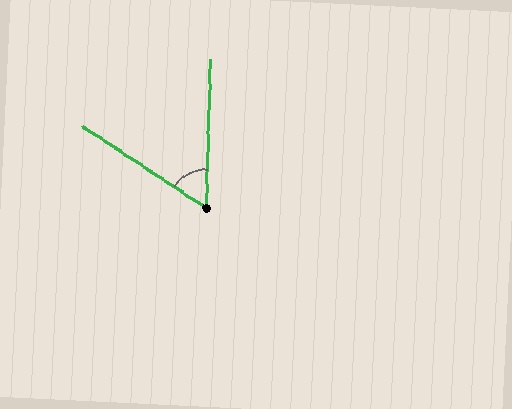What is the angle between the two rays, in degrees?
Approximately 58 degrees.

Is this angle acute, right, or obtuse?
It is acute.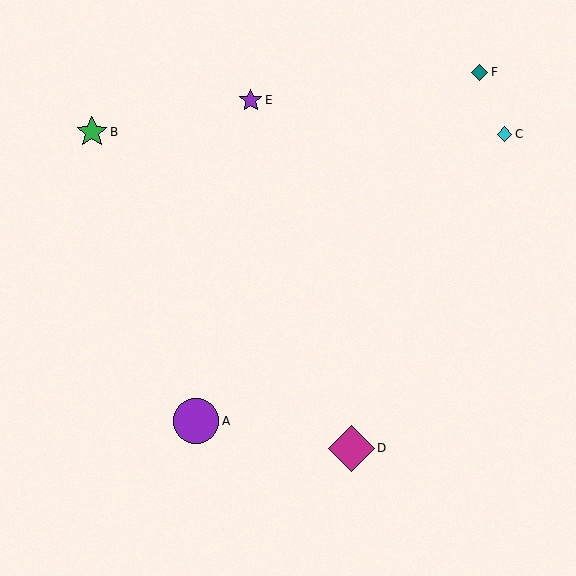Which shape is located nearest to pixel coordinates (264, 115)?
The purple star (labeled E) at (251, 100) is nearest to that location.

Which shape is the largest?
The magenta diamond (labeled D) is the largest.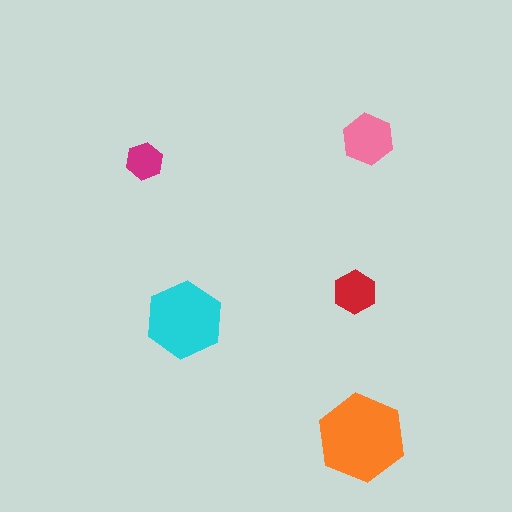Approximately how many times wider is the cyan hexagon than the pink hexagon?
About 1.5 times wider.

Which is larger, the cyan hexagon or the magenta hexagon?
The cyan one.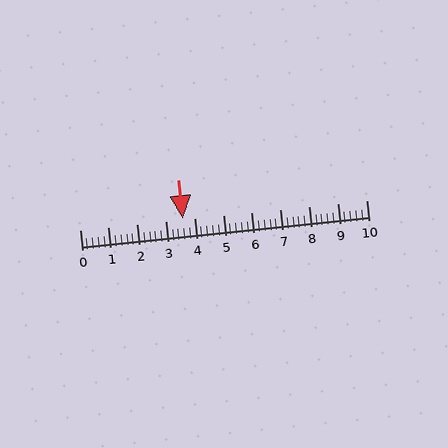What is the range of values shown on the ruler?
The ruler shows values from 0 to 10.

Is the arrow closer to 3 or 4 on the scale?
The arrow is closer to 4.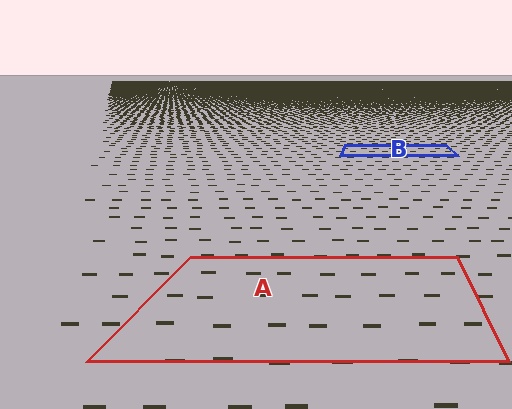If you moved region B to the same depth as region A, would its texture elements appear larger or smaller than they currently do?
They would appear larger. At a closer depth, the same texture elements are projected at a bigger on-screen size.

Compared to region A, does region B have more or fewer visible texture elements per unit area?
Region B has more texture elements per unit area — they are packed more densely because it is farther away.